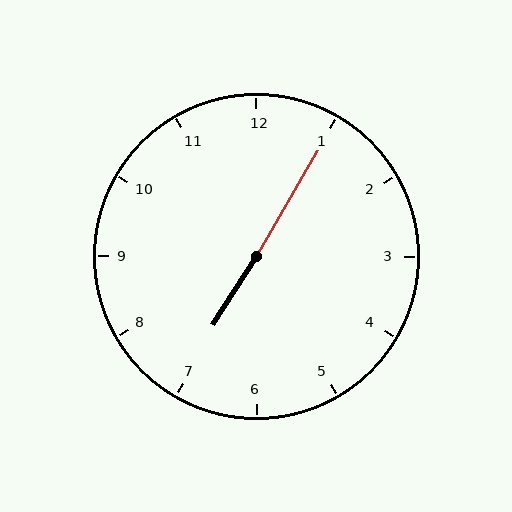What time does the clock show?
7:05.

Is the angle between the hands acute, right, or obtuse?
It is obtuse.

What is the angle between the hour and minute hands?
Approximately 178 degrees.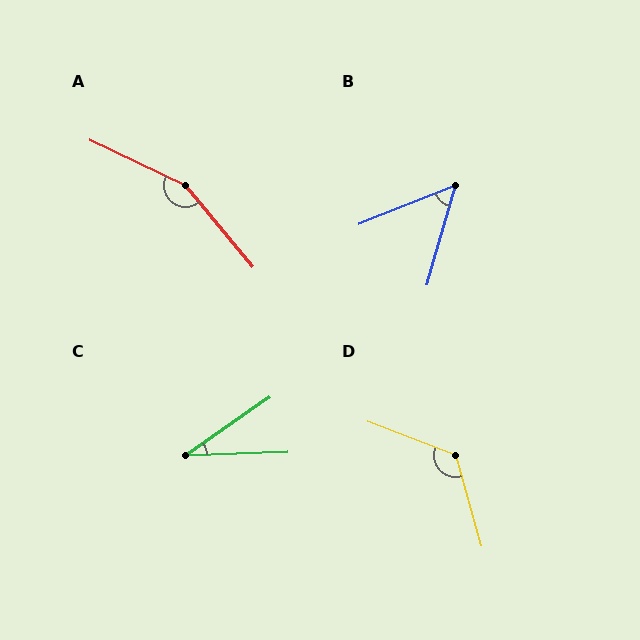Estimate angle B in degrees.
Approximately 52 degrees.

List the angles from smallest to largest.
C (33°), B (52°), D (126°), A (155°).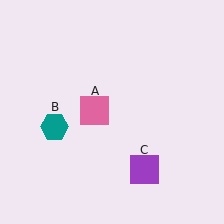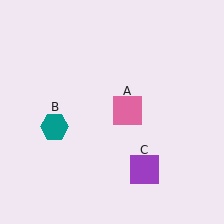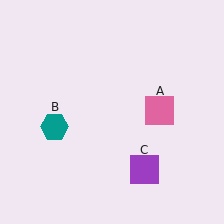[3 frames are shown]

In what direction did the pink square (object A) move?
The pink square (object A) moved right.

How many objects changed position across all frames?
1 object changed position: pink square (object A).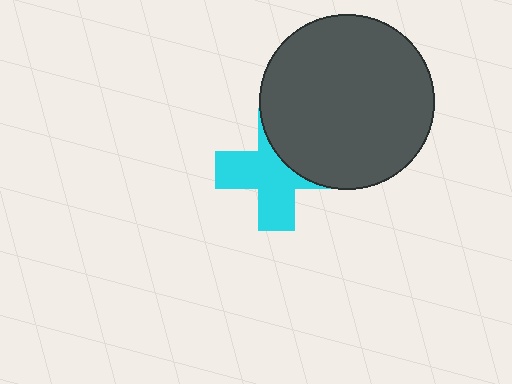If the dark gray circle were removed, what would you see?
You would see the complete cyan cross.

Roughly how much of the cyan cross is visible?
About half of it is visible (roughly 63%).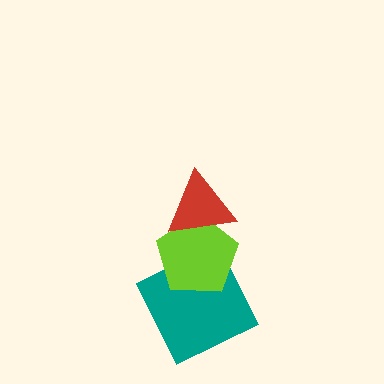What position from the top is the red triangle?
The red triangle is 1st from the top.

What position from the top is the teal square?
The teal square is 3rd from the top.